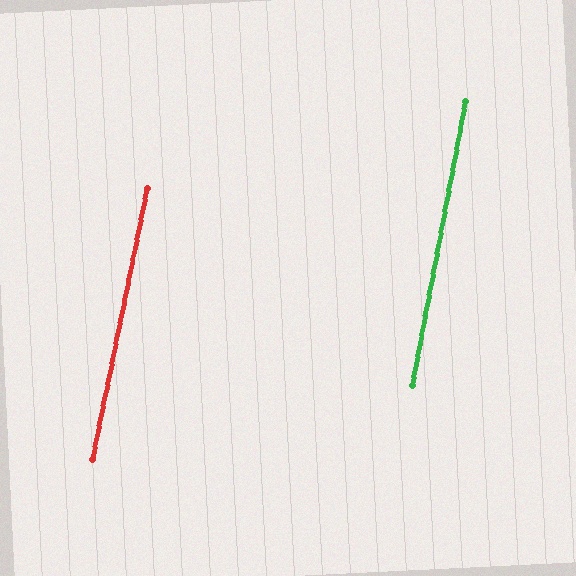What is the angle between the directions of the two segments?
Approximately 1 degree.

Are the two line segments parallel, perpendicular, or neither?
Parallel — their directions differ by only 0.9°.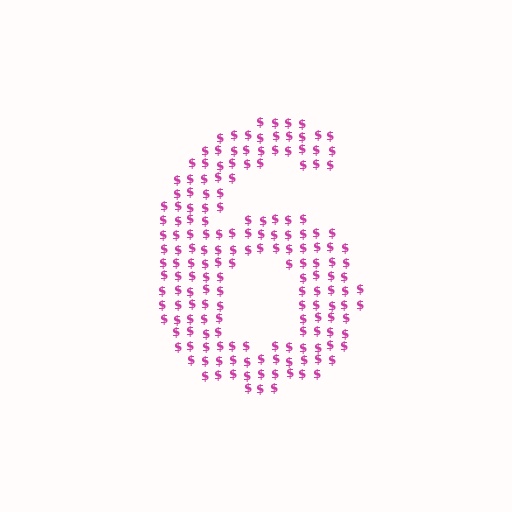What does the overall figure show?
The overall figure shows the digit 6.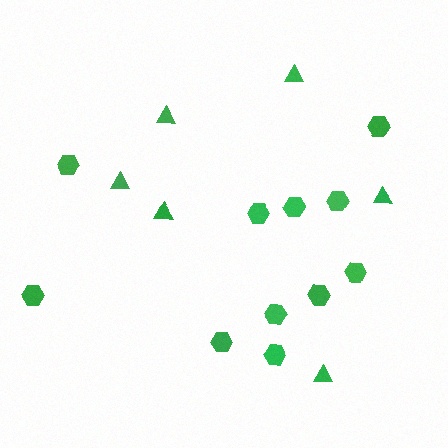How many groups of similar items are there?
There are 2 groups: one group of hexagons (11) and one group of triangles (6).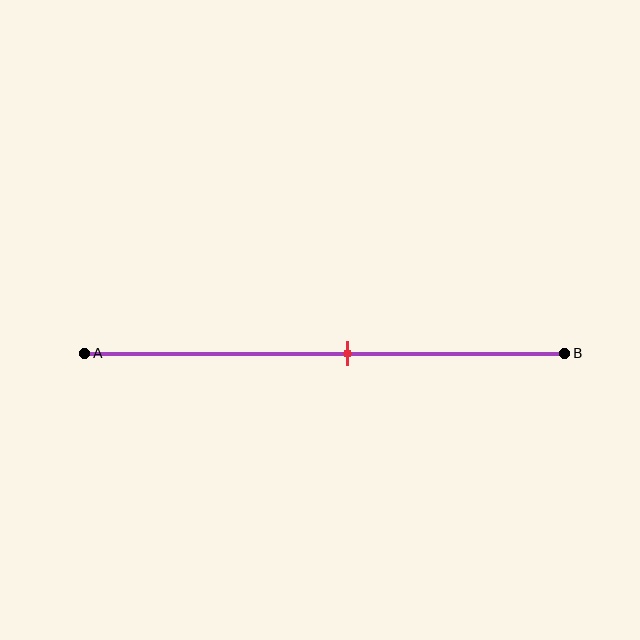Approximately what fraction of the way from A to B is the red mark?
The red mark is approximately 55% of the way from A to B.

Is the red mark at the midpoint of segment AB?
No, the mark is at about 55% from A, not at the 50% midpoint.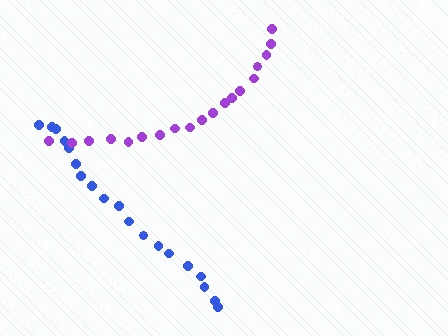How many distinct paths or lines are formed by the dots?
There are 2 distinct paths.